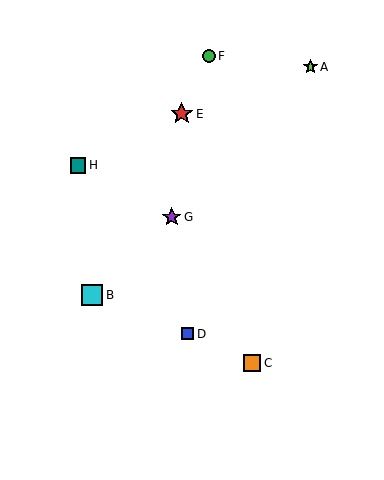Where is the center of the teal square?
The center of the teal square is at (78, 165).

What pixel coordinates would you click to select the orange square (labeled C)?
Click at (252, 363) to select the orange square C.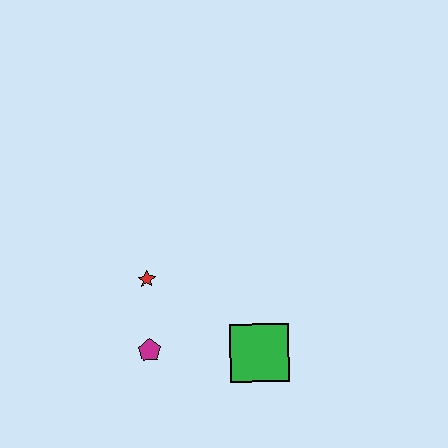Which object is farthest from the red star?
The green square is farthest from the red star.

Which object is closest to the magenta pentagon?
The red star is closest to the magenta pentagon.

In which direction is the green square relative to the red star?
The green square is to the right of the red star.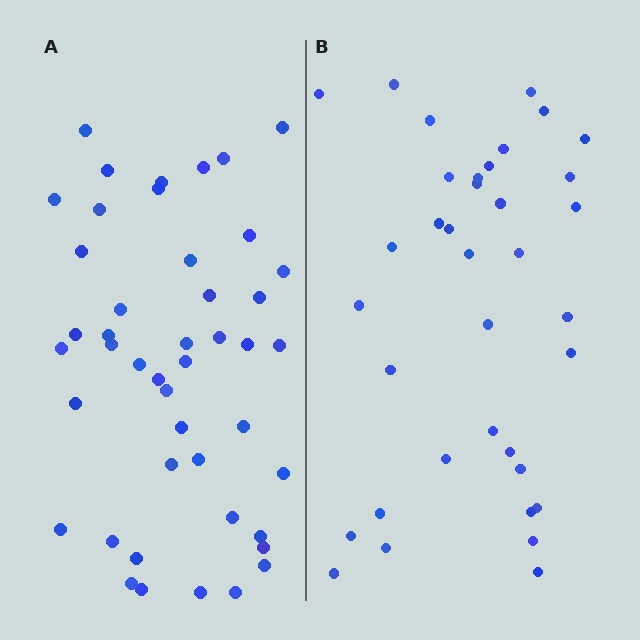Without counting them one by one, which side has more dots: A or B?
Region A (the left region) has more dots.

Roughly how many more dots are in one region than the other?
Region A has roughly 8 or so more dots than region B.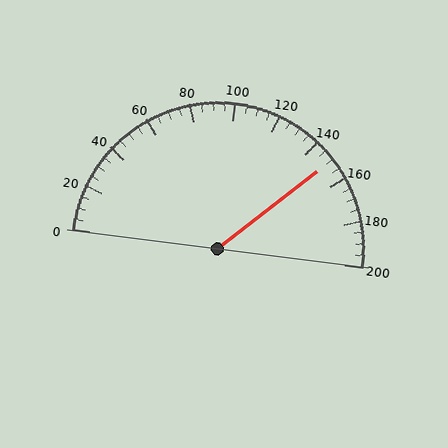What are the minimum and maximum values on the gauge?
The gauge ranges from 0 to 200.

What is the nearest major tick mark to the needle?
The nearest major tick mark is 160.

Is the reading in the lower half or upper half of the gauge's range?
The reading is in the upper half of the range (0 to 200).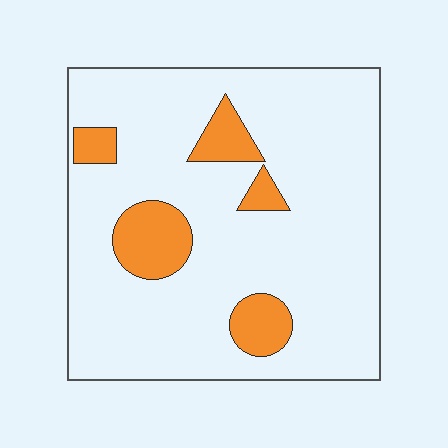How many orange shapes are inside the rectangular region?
5.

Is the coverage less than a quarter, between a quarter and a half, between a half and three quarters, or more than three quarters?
Less than a quarter.